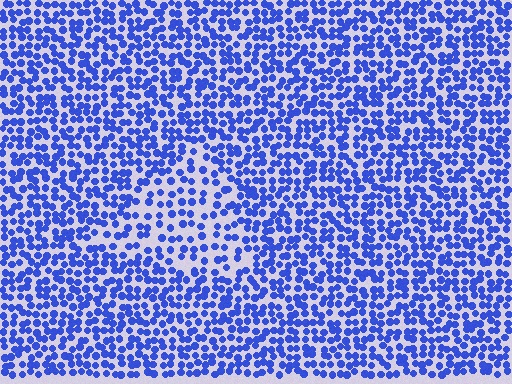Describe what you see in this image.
The image contains small blue elements arranged at two different densities. A triangle-shaped region is visible where the elements are less densely packed than the surrounding area.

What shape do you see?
I see a triangle.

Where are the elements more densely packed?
The elements are more densely packed outside the triangle boundary.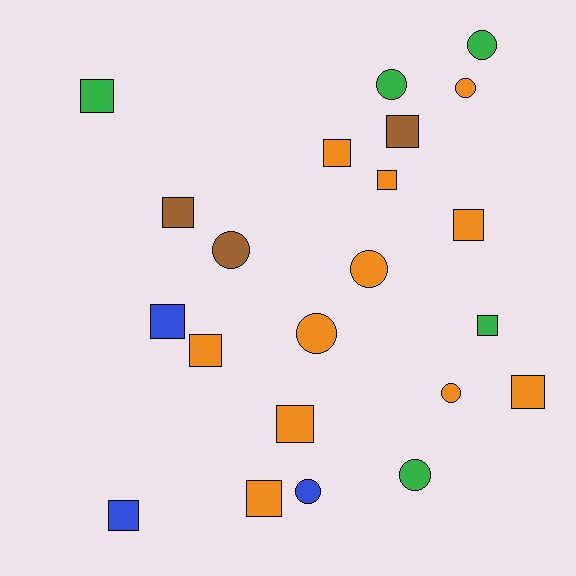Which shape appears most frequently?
Square, with 13 objects.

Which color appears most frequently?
Orange, with 11 objects.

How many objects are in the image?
There are 22 objects.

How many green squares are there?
There are 2 green squares.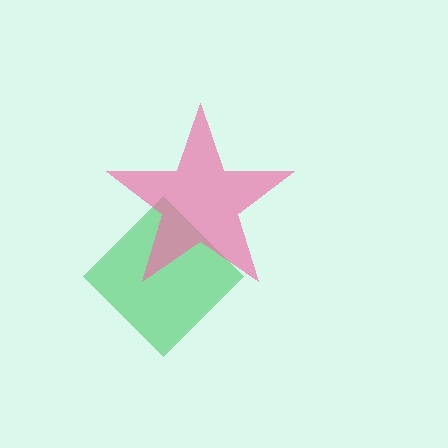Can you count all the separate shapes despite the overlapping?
Yes, there are 2 separate shapes.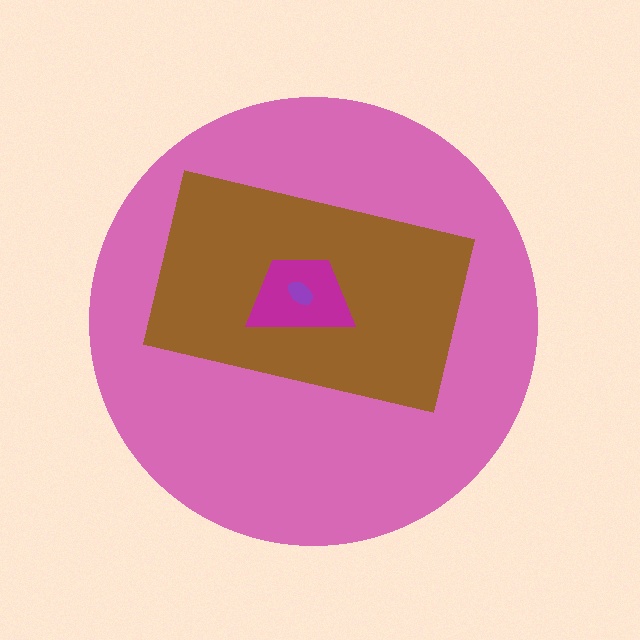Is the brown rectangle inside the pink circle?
Yes.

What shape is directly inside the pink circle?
The brown rectangle.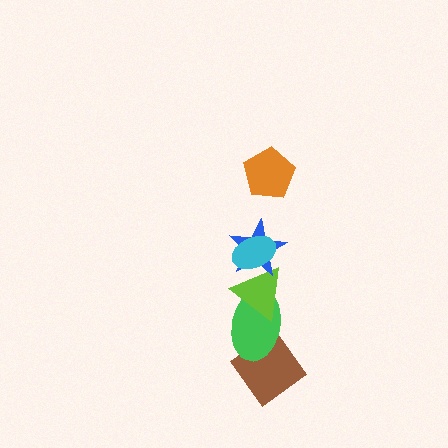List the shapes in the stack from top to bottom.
From top to bottom: the orange pentagon, the cyan ellipse, the blue star, the lime triangle, the green ellipse, the brown diamond.